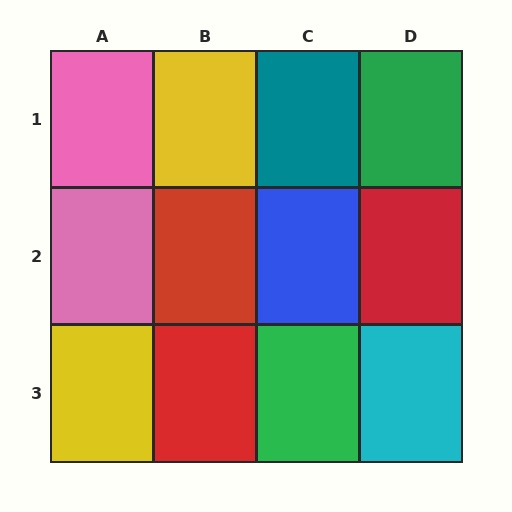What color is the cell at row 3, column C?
Green.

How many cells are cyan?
1 cell is cyan.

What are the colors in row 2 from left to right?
Pink, red, blue, red.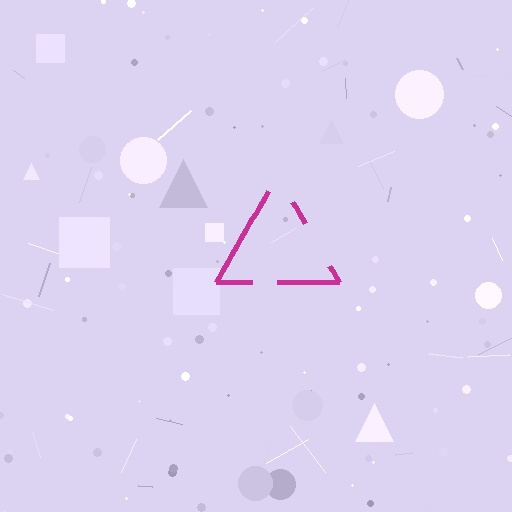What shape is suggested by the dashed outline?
The dashed outline suggests a triangle.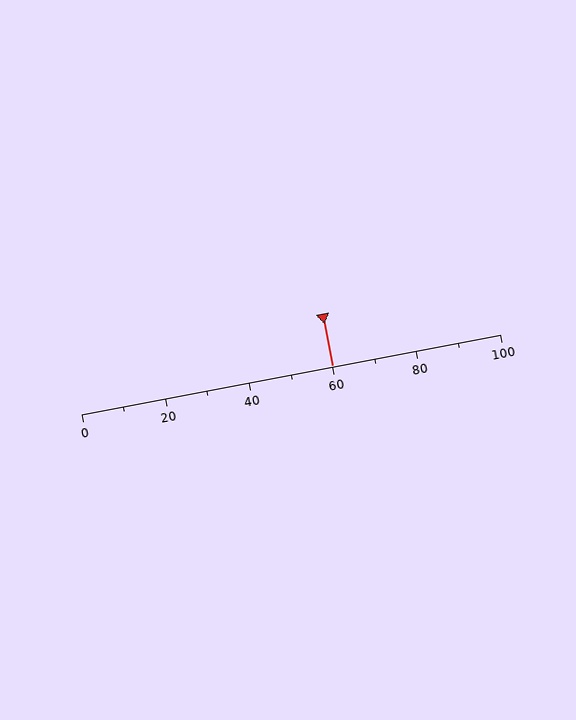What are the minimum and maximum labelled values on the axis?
The axis runs from 0 to 100.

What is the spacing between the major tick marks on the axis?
The major ticks are spaced 20 apart.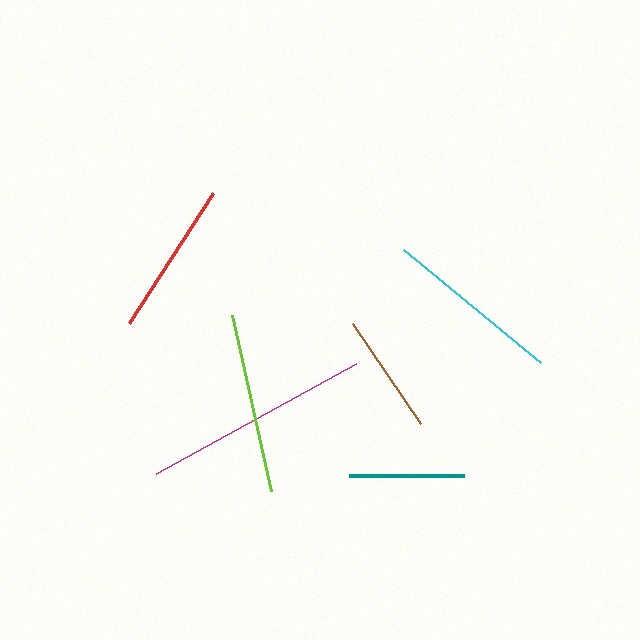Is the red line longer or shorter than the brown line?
The red line is longer than the brown line.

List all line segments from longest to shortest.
From longest to shortest: magenta, lime, cyan, red, brown, teal.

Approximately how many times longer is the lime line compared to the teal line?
The lime line is approximately 1.6 times the length of the teal line.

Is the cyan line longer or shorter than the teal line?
The cyan line is longer than the teal line.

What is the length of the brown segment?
The brown segment is approximately 121 pixels long.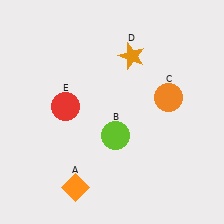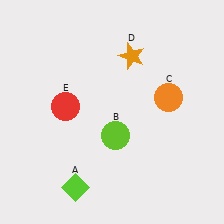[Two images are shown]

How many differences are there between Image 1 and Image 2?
There is 1 difference between the two images.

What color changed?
The diamond (A) changed from orange in Image 1 to lime in Image 2.